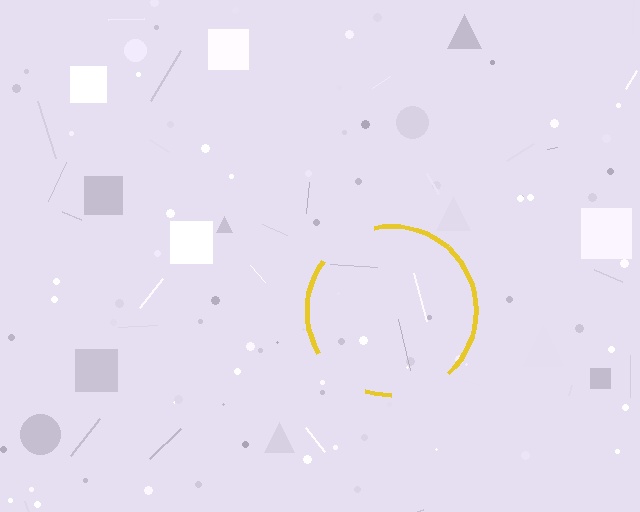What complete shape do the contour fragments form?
The contour fragments form a circle.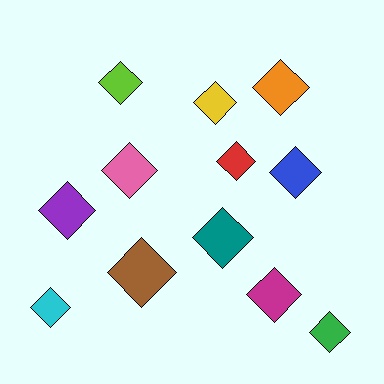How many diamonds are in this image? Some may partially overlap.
There are 12 diamonds.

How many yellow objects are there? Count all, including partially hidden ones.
There is 1 yellow object.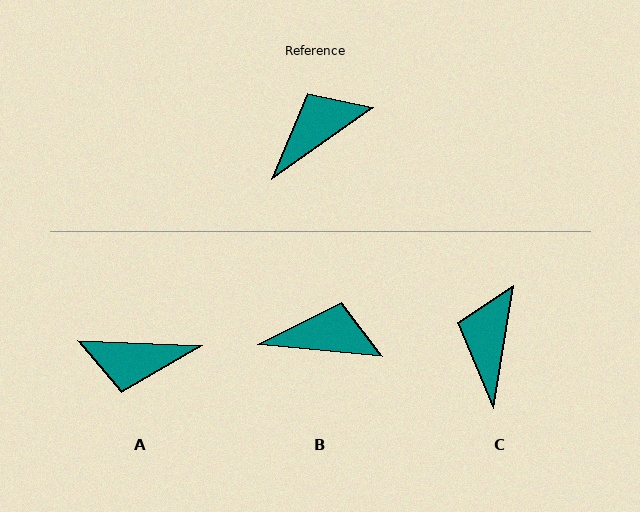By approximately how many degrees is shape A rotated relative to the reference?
Approximately 143 degrees counter-clockwise.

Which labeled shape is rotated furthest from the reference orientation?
A, about 143 degrees away.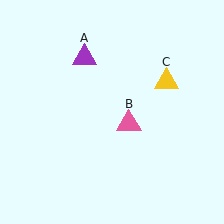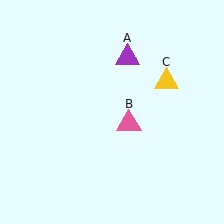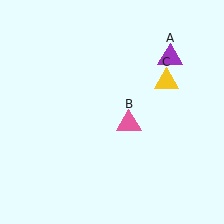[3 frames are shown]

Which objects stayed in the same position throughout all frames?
Pink triangle (object B) and yellow triangle (object C) remained stationary.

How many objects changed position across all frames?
1 object changed position: purple triangle (object A).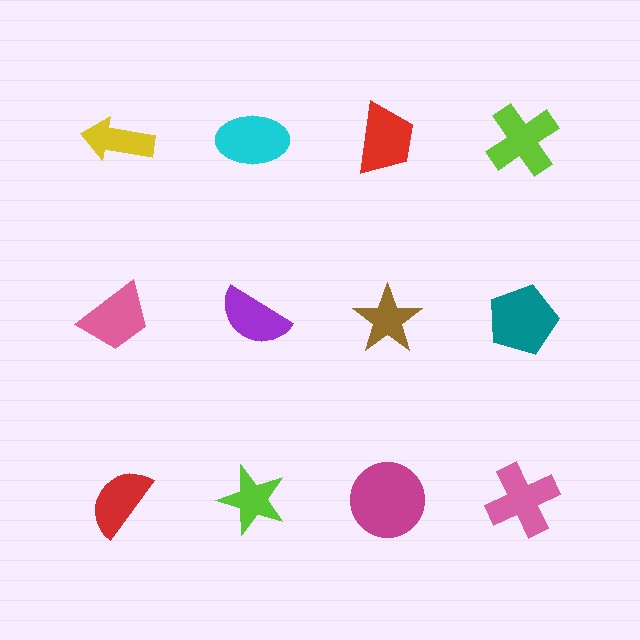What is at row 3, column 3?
A magenta circle.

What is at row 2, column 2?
A purple semicircle.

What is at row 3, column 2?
A lime star.